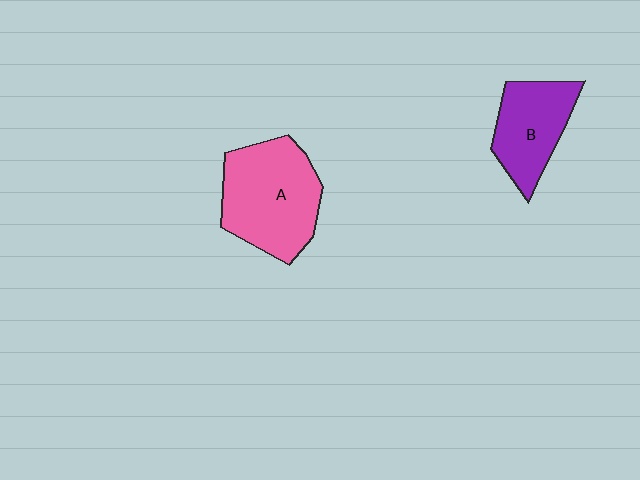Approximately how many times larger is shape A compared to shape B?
Approximately 1.5 times.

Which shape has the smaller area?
Shape B (purple).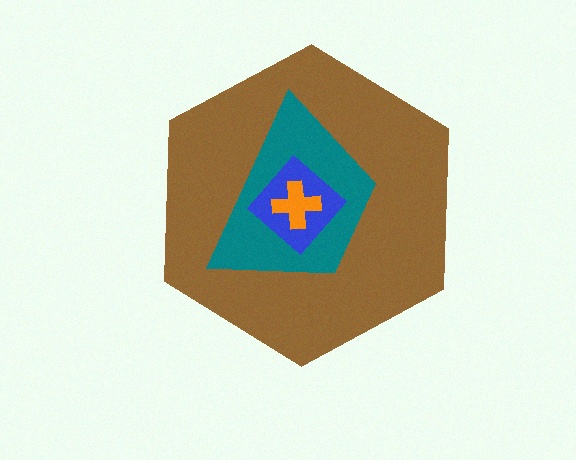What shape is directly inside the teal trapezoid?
The blue diamond.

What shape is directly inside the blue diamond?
The orange cross.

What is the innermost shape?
The orange cross.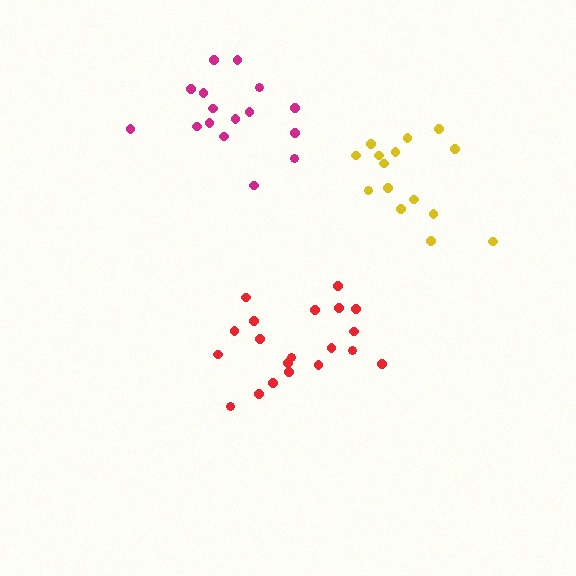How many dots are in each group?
Group 1: 15 dots, Group 2: 16 dots, Group 3: 20 dots (51 total).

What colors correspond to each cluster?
The clusters are colored: yellow, magenta, red.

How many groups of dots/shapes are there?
There are 3 groups.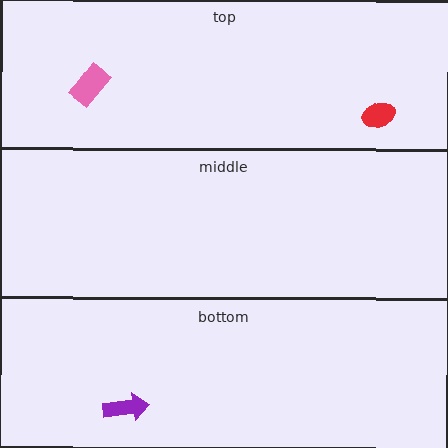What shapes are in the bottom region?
The purple arrow.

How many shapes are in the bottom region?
1.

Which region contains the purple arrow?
The bottom region.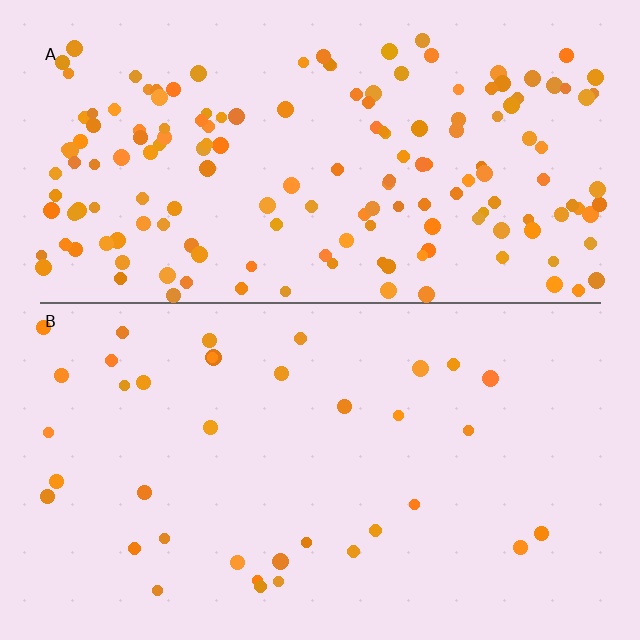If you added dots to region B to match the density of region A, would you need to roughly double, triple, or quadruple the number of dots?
Approximately quadruple.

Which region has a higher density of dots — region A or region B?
A (the top).